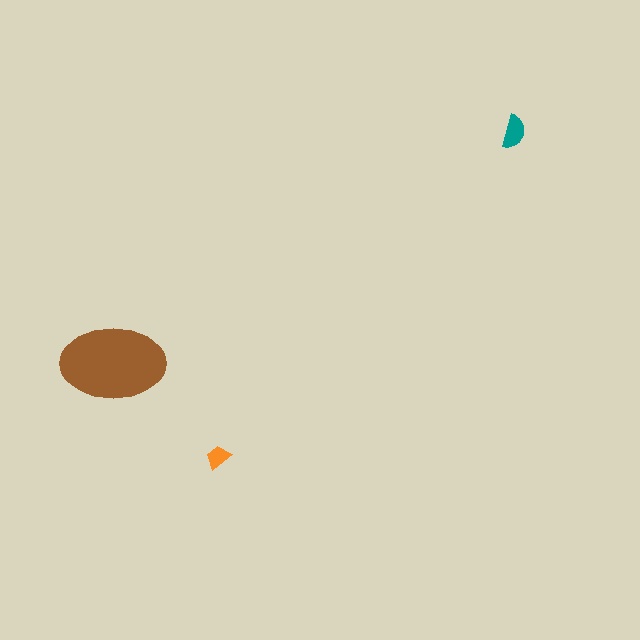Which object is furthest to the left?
The brown ellipse is leftmost.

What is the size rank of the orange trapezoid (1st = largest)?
3rd.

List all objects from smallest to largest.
The orange trapezoid, the teal semicircle, the brown ellipse.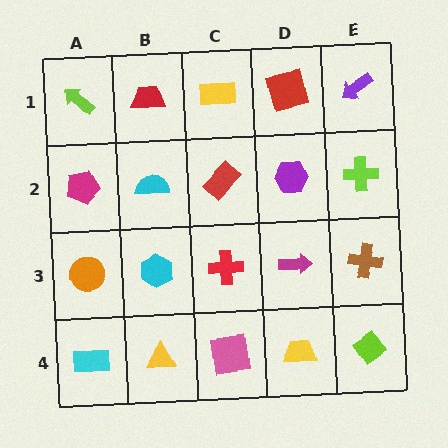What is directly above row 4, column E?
A brown cross.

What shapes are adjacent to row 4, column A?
An orange circle (row 3, column A), a yellow triangle (row 4, column B).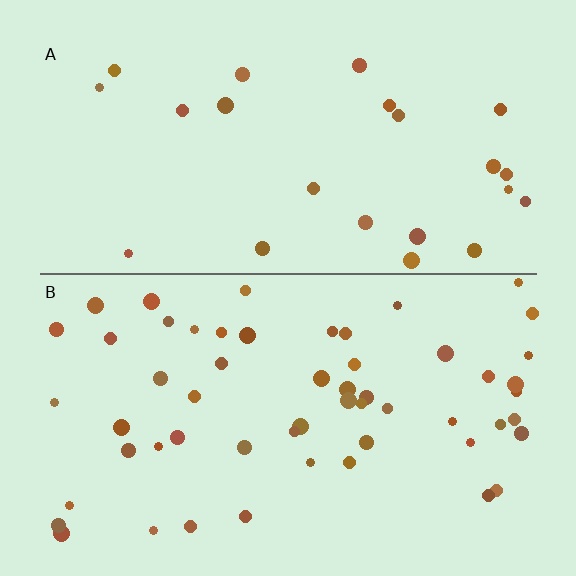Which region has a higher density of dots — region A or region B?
B (the bottom).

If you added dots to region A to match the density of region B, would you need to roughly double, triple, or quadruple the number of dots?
Approximately double.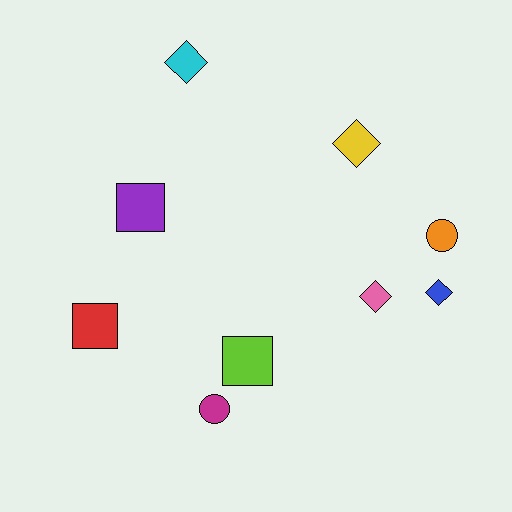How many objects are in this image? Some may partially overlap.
There are 9 objects.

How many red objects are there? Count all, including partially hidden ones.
There is 1 red object.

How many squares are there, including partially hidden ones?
There are 3 squares.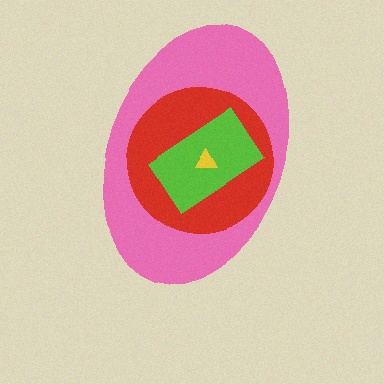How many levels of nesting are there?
4.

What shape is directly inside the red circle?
The lime rectangle.